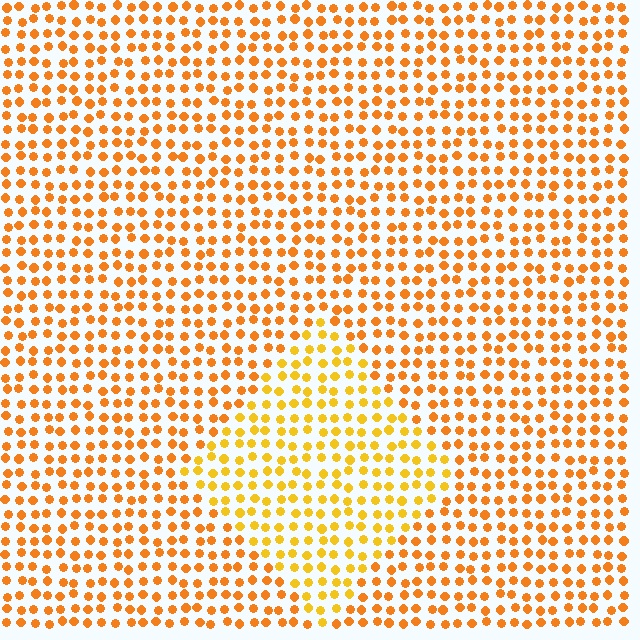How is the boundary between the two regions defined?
The boundary is defined purely by a slight shift in hue (about 20 degrees). Spacing, size, and orientation are identical on both sides.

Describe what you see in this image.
The image is filled with small orange elements in a uniform arrangement. A diamond-shaped region is visible where the elements are tinted to a slightly different hue, forming a subtle color boundary.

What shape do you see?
I see a diamond.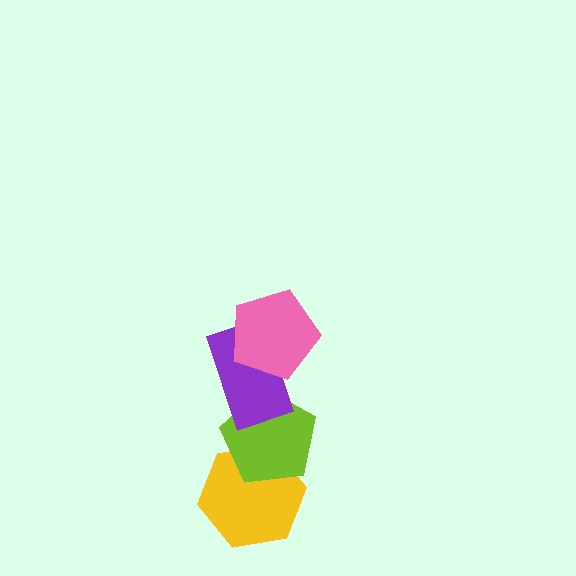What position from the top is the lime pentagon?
The lime pentagon is 3rd from the top.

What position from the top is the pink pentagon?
The pink pentagon is 1st from the top.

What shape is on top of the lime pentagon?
The purple rectangle is on top of the lime pentagon.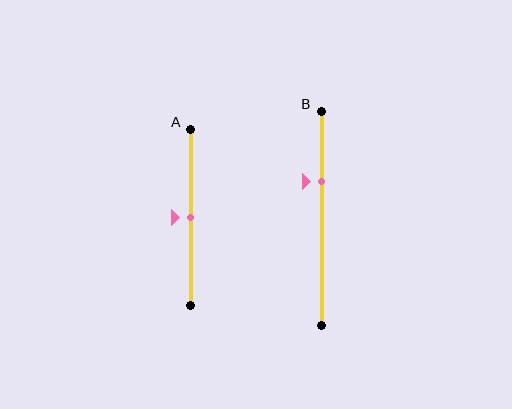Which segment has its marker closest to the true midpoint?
Segment A has its marker closest to the true midpoint.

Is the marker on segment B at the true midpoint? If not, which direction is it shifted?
No, the marker on segment B is shifted upward by about 17% of the segment length.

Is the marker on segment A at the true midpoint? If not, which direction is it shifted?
Yes, the marker on segment A is at the true midpoint.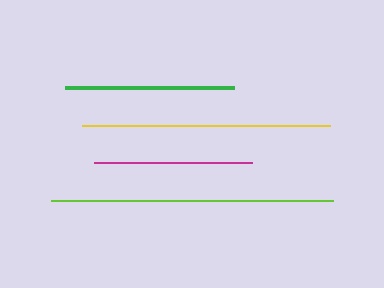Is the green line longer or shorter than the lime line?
The lime line is longer than the green line.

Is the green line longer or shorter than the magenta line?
The green line is longer than the magenta line.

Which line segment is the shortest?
The magenta line is the shortest at approximately 158 pixels.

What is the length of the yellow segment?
The yellow segment is approximately 248 pixels long.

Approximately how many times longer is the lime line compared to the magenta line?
The lime line is approximately 1.8 times the length of the magenta line.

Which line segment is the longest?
The lime line is the longest at approximately 282 pixels.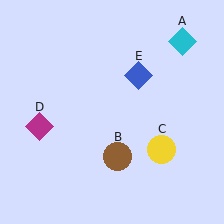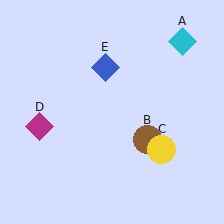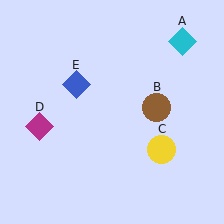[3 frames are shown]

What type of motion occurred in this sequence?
The brown circle (object B), blue diamond (object E) rotated counterclockwise around the center of the scene.